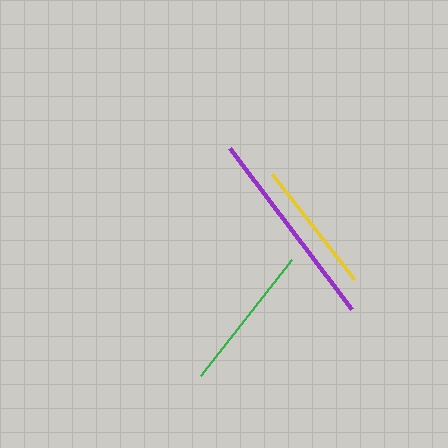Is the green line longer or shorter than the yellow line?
The green line is longer than the yellow line.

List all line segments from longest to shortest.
From longest to shortest: purple, green, yellow.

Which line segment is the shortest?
The yellow line is the shortest at approximately 133 pixels.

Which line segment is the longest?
The purple line is the longest at approximately 202 pixels.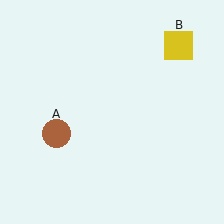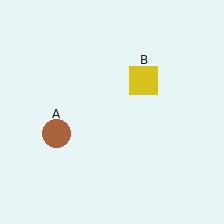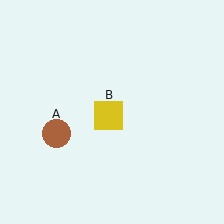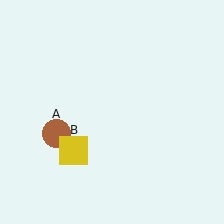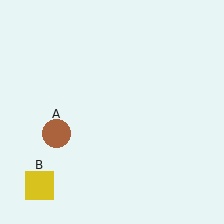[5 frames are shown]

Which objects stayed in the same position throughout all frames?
Brown circle (object A) remained stationary.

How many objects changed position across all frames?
1 object changed position: yellow square (object B).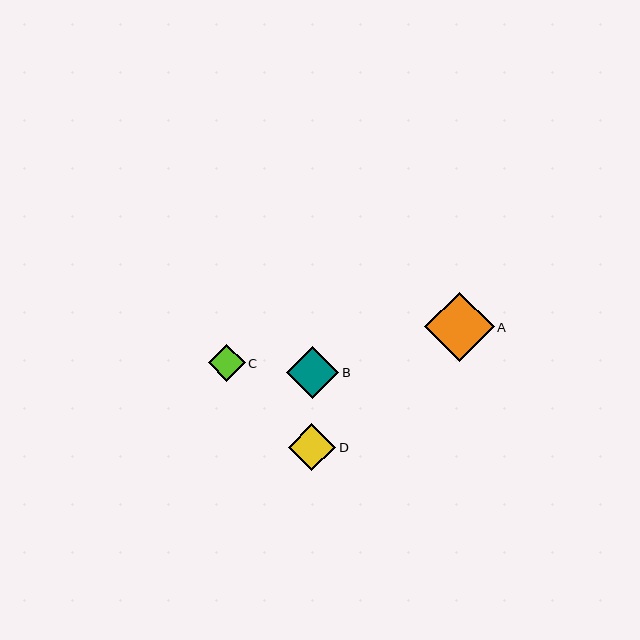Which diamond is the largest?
Diamond A is the largest with a size of approximately 69 pixels.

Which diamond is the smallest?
Diamond C is the smallest with a size of approximately 37 pixels.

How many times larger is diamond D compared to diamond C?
Diamond D is approximately 1.3 times the size of diamond C.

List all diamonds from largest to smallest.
From largest to smallest: A, B, D, C.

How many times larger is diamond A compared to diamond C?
Diamond A is approximately 1.9 times the size of diamond C.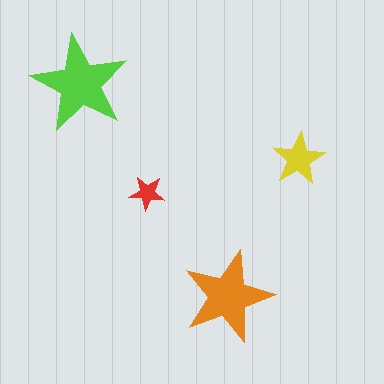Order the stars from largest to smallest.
the lime one, the orange one, the yellow one, the red one.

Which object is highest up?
The lime star is topmost.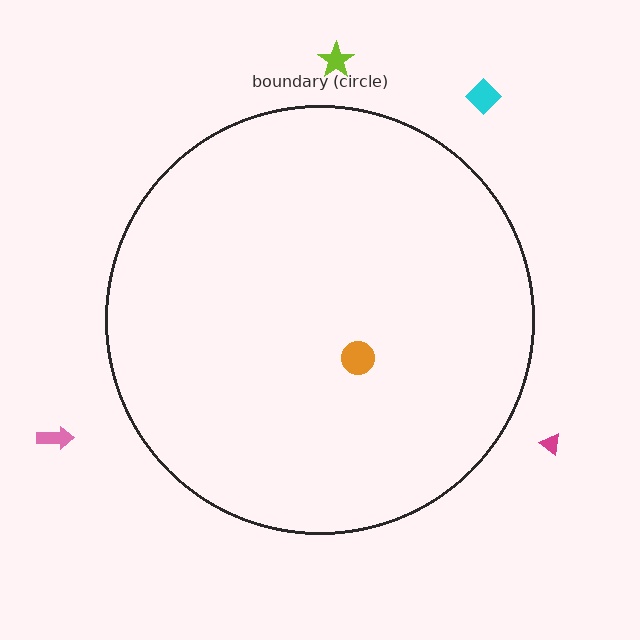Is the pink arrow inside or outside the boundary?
Outside.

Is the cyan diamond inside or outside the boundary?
Outside.